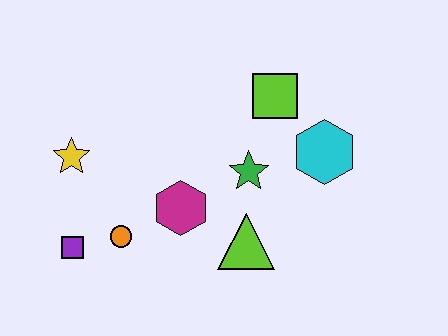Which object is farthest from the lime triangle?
The yellow star is farthest from the lime triangle.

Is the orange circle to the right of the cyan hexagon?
No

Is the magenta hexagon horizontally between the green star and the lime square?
No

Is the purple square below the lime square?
Yes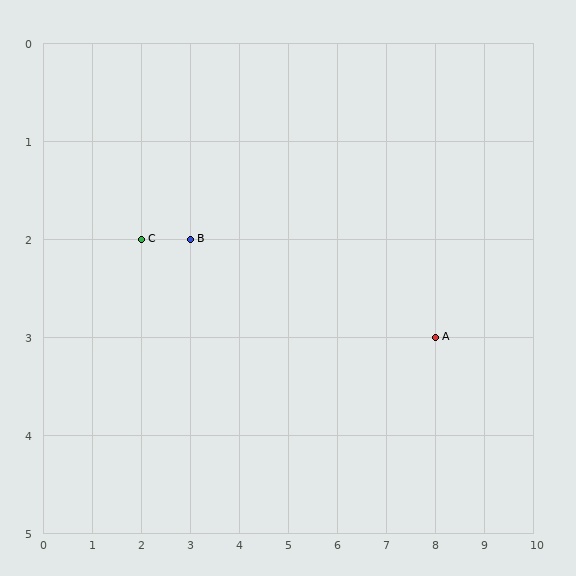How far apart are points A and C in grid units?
Points A and C are 6 columns and 1 row apart (about 6.1 grid units diagonally).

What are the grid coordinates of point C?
Point C is at grid coordinates (2, 2).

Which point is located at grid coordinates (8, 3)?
Point A is at (8, 3).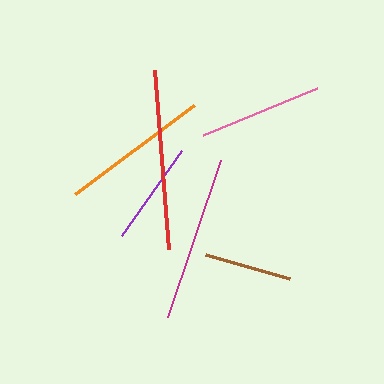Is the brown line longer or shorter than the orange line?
The orange line is longer than the brown line.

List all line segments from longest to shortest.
From longest to shortest: red, magenta, orange, pink, purple, brown.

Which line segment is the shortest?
The brown line is the shortest at approximately 87 pixels.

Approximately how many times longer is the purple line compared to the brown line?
The purple line is approximately 1.2 times the length of the brown line.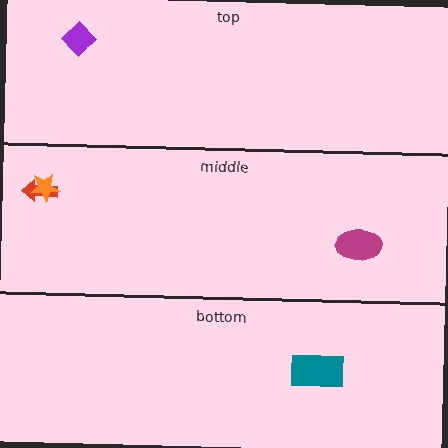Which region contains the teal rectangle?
The bottom region.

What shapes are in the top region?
The purple diamond.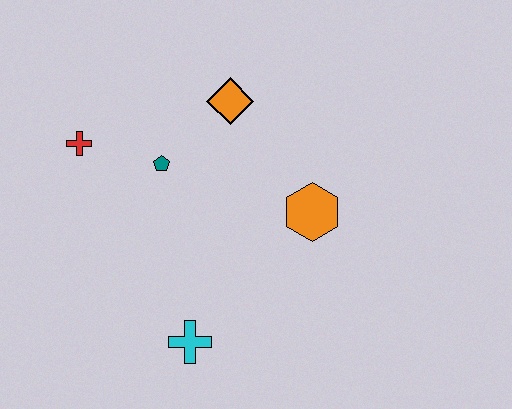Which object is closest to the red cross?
The teal pentagon is closest to the red cross.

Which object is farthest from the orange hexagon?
The red cross is farthest from the orange hexagon.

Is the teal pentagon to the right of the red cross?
Yes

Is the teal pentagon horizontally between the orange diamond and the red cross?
Yes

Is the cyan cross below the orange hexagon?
Yes